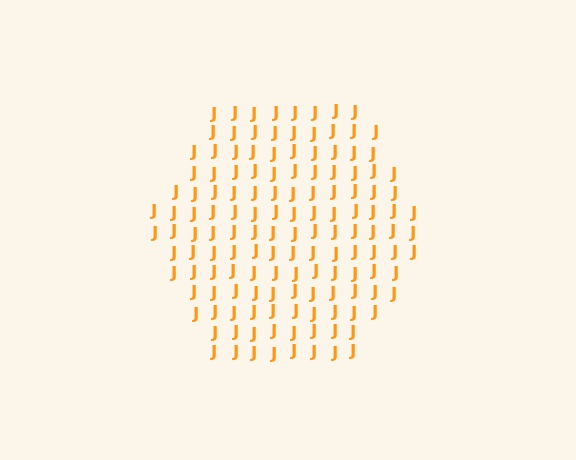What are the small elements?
The small elements are letter J's.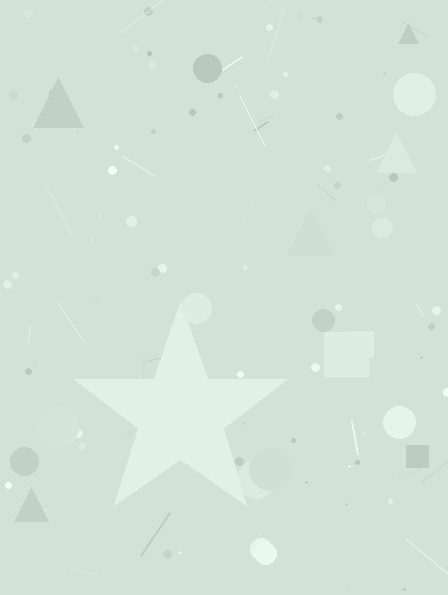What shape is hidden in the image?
A star is hidden in the image.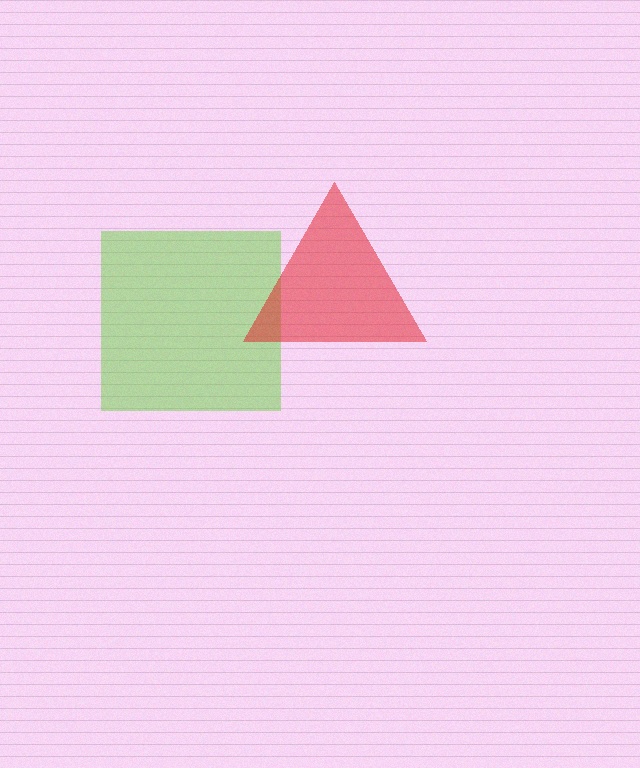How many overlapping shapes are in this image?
There are 2 overlapping shapes in the image.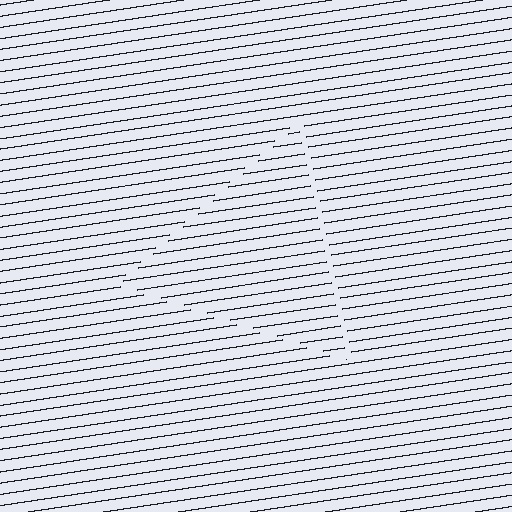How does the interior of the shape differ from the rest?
The interior of the shape contains the same grating, shifted by half a period — the contour is defined by the phase discontinuity where line-ends from the inner and outer gratings abut.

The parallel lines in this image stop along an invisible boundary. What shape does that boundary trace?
An illusory triangle. The interior of the shape contains the same grating, shifted by half a period — the contour is defined by the phase discontinuity where line-ends from the inner and outer gratings abut.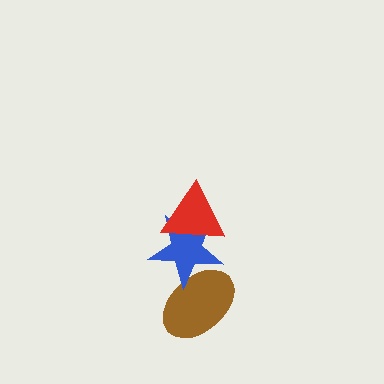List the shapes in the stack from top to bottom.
From top to bottom: the red triangle, the blue star, the brown ellipse.